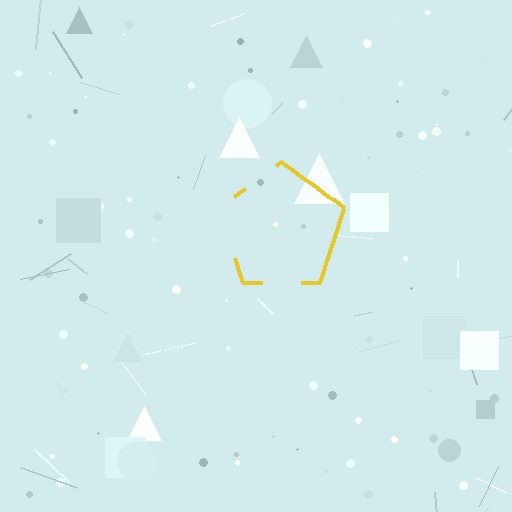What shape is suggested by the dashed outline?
The dashed outline suggests a pentagon.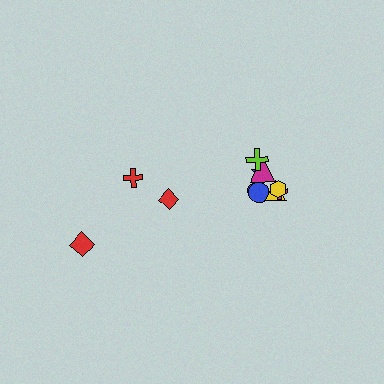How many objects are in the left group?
There are 3 objects.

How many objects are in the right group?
There are 8 objects.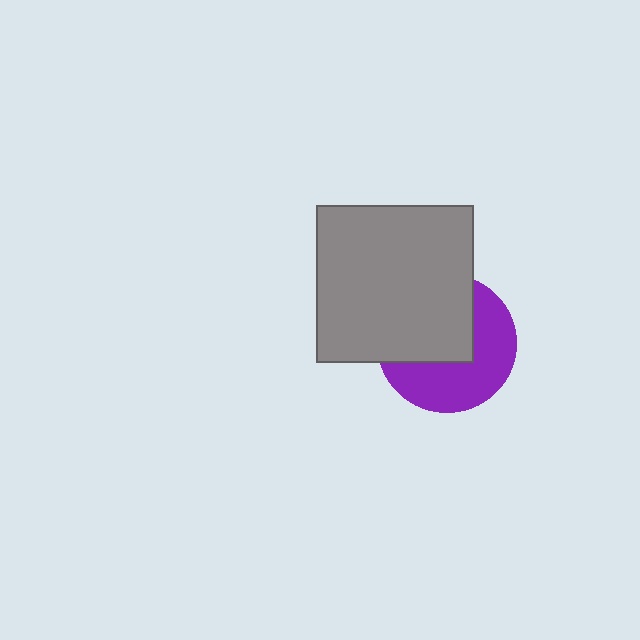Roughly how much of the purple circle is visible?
About half of it is visible (roughly 51%).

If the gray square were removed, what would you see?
You would see the complete purple circle.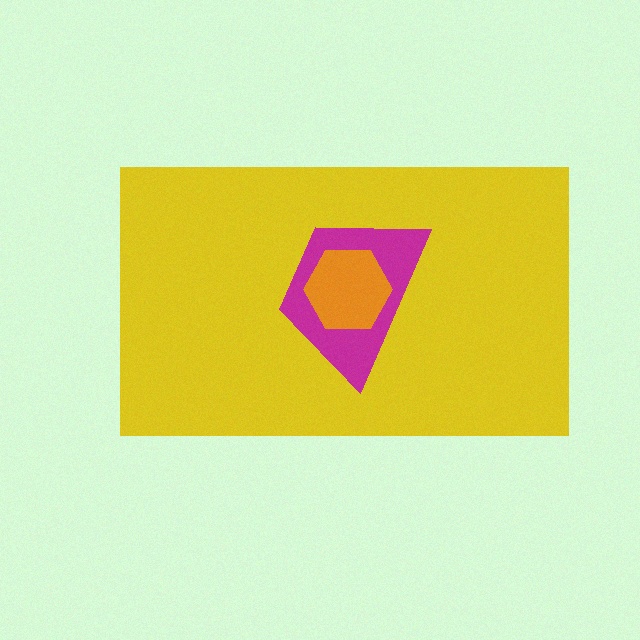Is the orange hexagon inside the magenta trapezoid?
Yes.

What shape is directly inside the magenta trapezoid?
The orange hexagon.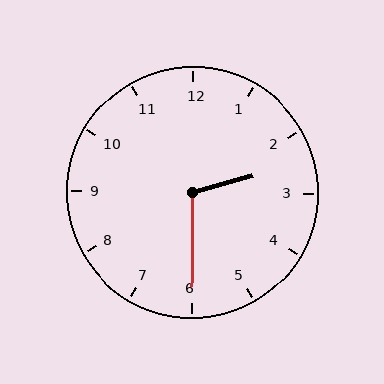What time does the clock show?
2:30.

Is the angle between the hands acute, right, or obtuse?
It is obtuse.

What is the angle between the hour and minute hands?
Approximately 105 degrees.